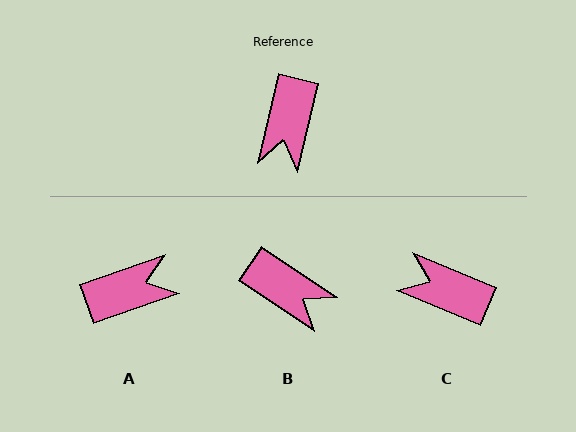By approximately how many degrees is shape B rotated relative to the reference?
Approximately 69 degrees counter-clockwise.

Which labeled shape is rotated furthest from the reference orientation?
A, about 122 degrees away.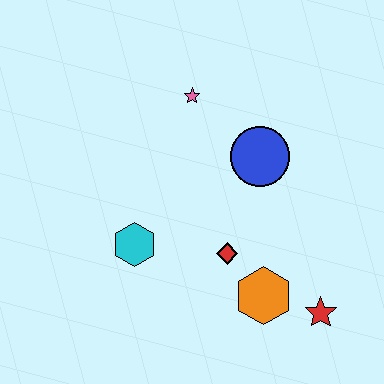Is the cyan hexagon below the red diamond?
No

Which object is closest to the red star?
The orange hexagon is closest to the red star.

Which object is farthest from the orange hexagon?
The pink star is farthest from the orange hexagon.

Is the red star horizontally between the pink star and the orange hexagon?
No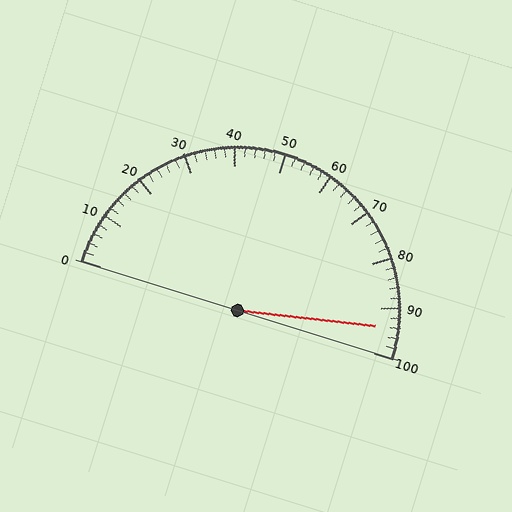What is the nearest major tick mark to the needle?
The nearest major tick mark is 90.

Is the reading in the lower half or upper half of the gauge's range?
The reading is in the upper half of the range (0 to 100).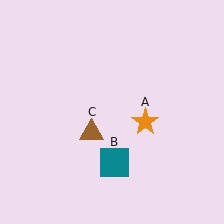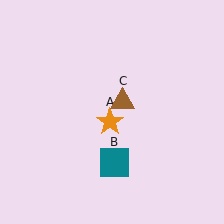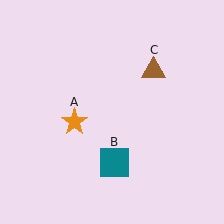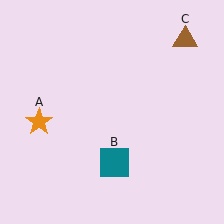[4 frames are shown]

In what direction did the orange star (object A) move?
The orange star (object A) moved left.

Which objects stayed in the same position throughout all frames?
Teal square (object B) remained stationary.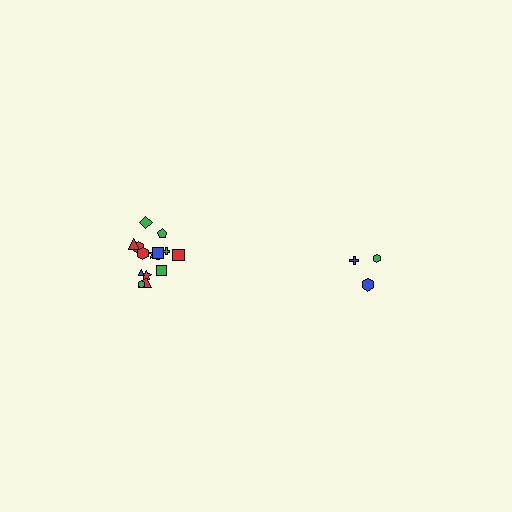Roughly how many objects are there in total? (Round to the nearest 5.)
Roughly 20 objects in total.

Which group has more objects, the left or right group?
The left group.